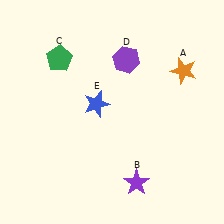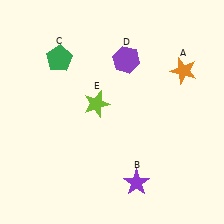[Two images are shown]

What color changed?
The star (E) changed from blue in Image 1 to lime in Image 2.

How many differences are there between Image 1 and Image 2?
There is 1 difference between the two images.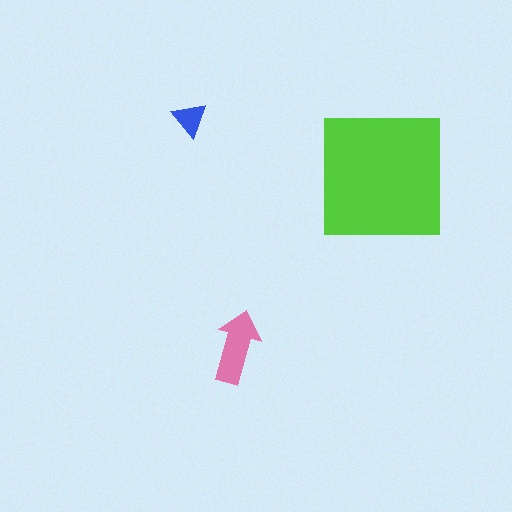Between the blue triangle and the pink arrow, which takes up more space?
The pink arrow.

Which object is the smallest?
The blue triangle.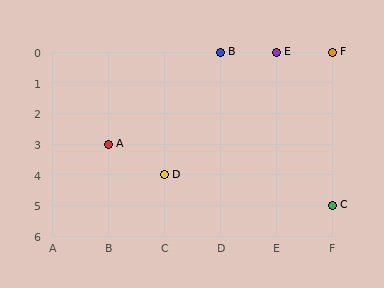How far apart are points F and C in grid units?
Points F and C are 5 rows apart.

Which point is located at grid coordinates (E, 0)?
Point E is at (E, 0).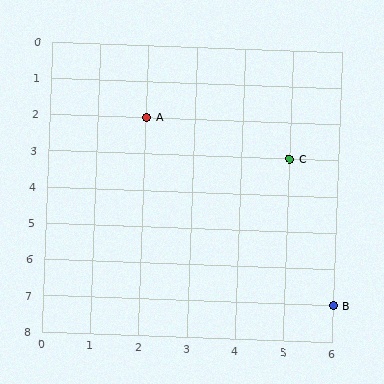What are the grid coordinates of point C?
Point C is at grid coordinates (5, 3).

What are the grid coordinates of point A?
Point A is at grid coordinates (2, 2).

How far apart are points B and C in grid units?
Points B and C are 1 column and 4 rows apart (about 4.1 grid units diagonally).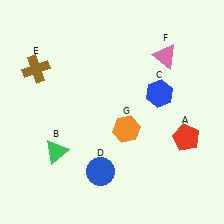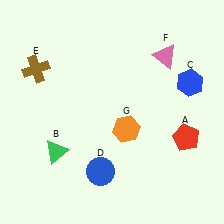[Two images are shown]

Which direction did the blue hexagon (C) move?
The blue hexagon (C) moved right.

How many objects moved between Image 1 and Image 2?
1 object moved between the two images.